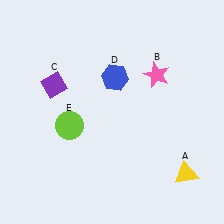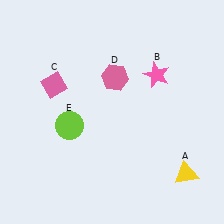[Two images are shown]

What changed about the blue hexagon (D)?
In Image 1, D is blue. In Image 2, it changed to pink.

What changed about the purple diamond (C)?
In Image 1, C is purple. In Image 2, it changed to pink.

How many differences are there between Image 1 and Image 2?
There are 2 differences between the two images.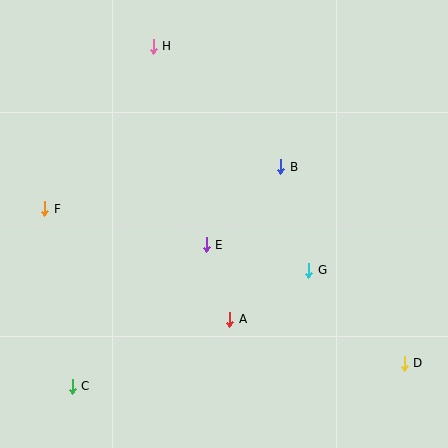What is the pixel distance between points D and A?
The distance between D and A is 180 pixels.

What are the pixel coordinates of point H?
Point H is at (153, 46).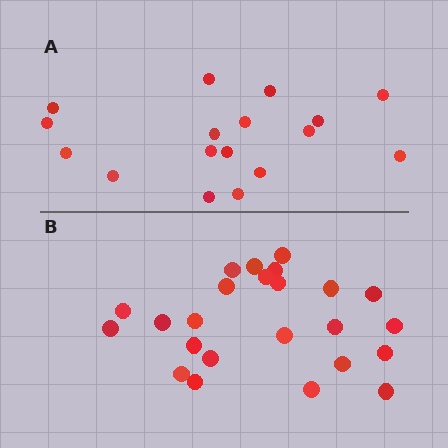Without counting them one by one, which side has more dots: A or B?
Region B (the bottom region) has more dots.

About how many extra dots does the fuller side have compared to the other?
Region B has roughly 8 or so more dots than region A.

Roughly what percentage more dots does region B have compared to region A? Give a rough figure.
About 40% more.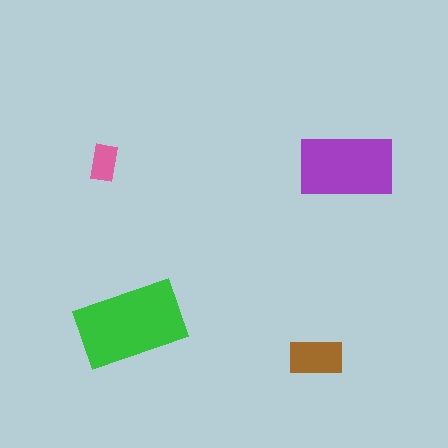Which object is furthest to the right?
The purple rectangle is rightmost.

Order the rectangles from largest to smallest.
the green one, the purple one, the brown one, the pink one.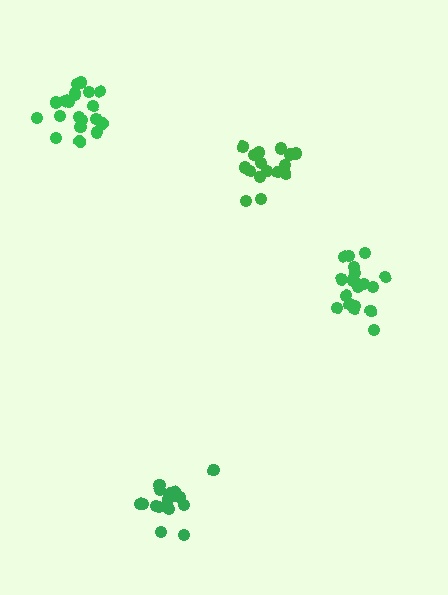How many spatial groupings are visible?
There are 4 spatial groupings.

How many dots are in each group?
Group 1: 19 dots, Group 2: 19 dots, Group 3: 16 dots, Group 4: 21 dots (75 total).